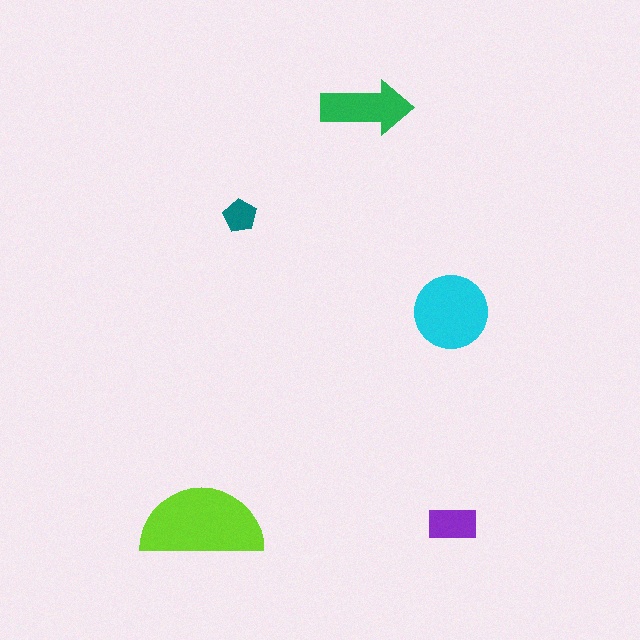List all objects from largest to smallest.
The lime semicircle, the cyan circle, the green arrow, the purple rectangle, the teal pentagon.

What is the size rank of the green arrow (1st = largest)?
3rd.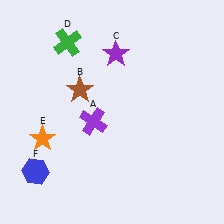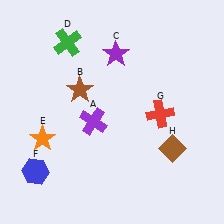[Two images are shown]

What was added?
A red cross (G), a brown diamond (H) were added in Image 2.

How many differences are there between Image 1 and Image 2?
There are 2 differences between the two images.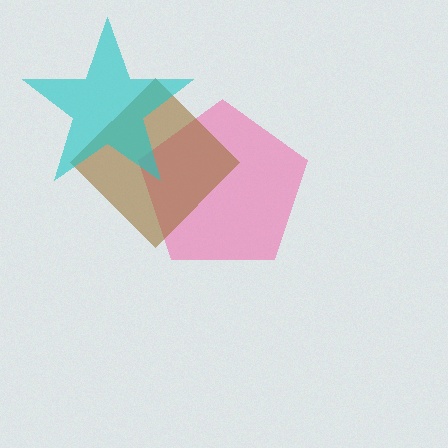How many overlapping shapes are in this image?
There are 3 overlapping shapes in the image.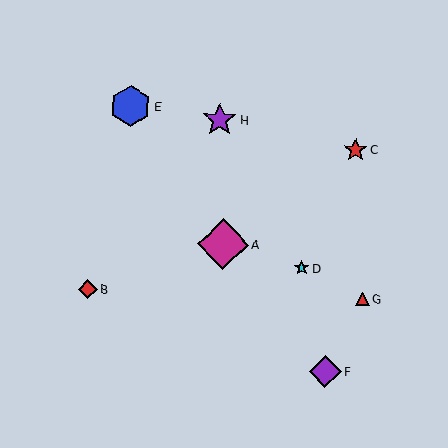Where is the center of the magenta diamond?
The center of the magenta diamond is at (223, 244).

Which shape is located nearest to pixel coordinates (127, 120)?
The blue hexagon (labeled E) at (131, 106) is nearest to that location.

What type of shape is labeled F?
Shape F is a purple diamond.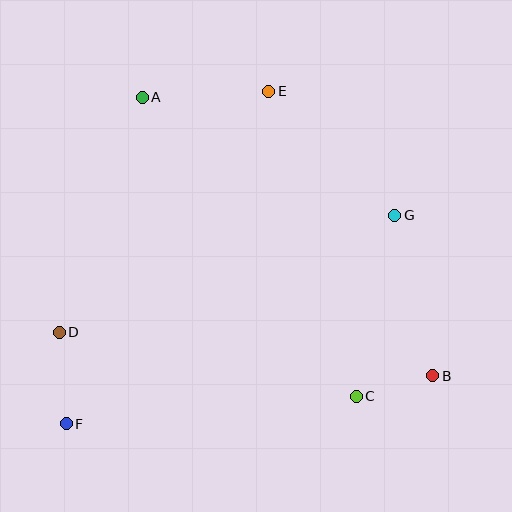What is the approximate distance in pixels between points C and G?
The distance between C and G is approximately 185 pixels.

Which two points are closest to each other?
Points B and C are closest to each other.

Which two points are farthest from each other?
Points A and B are farthest from each other.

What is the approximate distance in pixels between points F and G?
The distance between F and G is approximately 389 pixels.